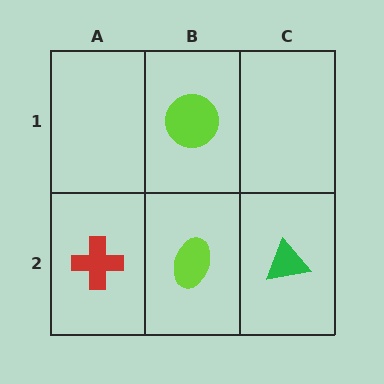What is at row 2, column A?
A red cross.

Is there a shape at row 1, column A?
No, that cell is empty.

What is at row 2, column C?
A green triangle.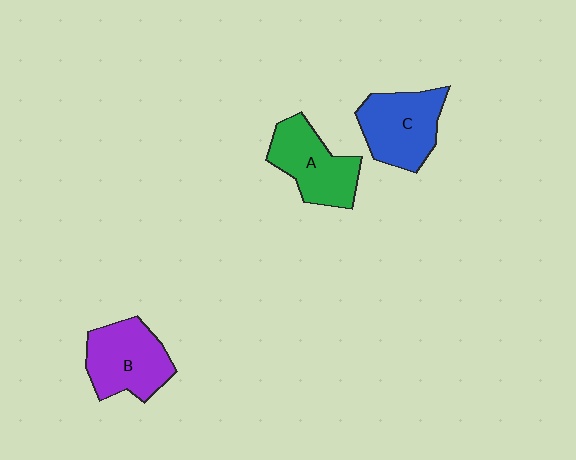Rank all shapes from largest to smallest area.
From largest to smallest: B (purple), C (blue), A (green).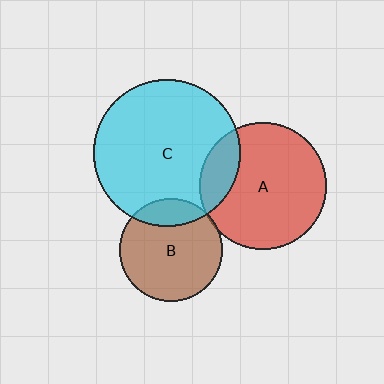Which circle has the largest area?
Circle C (cyan).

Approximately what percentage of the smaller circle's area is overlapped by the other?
Approximately 5%.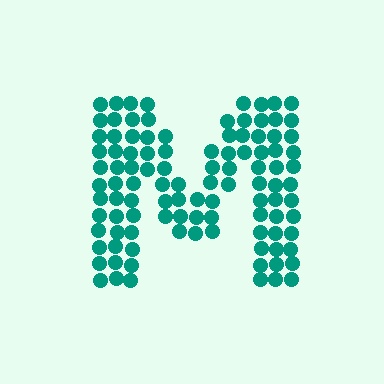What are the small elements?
The small elements are circles.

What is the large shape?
The large shape is the letter M.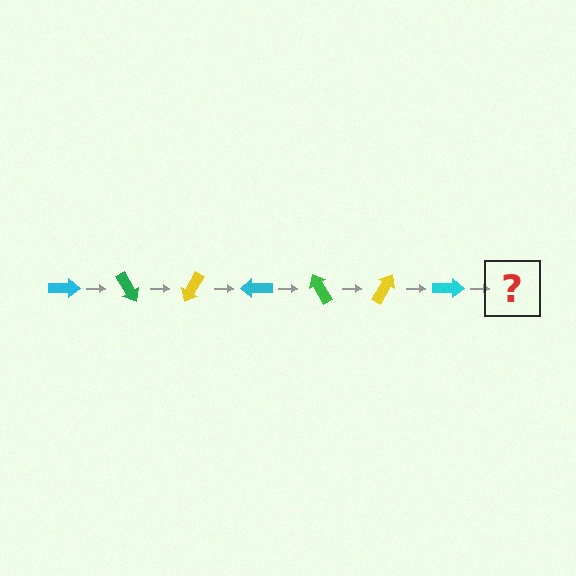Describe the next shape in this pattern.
It should be a green arrow, rotated 420 degrees from the start.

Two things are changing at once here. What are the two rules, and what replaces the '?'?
The two rules are that it rotates 60 degrees each step and the color cycles through cyan, green, and yellow. The '?' should be a green arrow, rotated 420 degrees from the start.